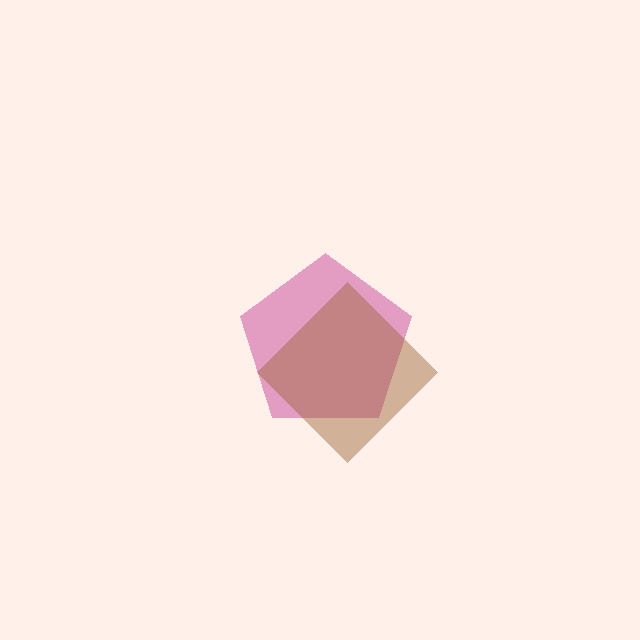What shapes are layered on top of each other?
The layered shapes are: a magenta pentagon, a brown diamond.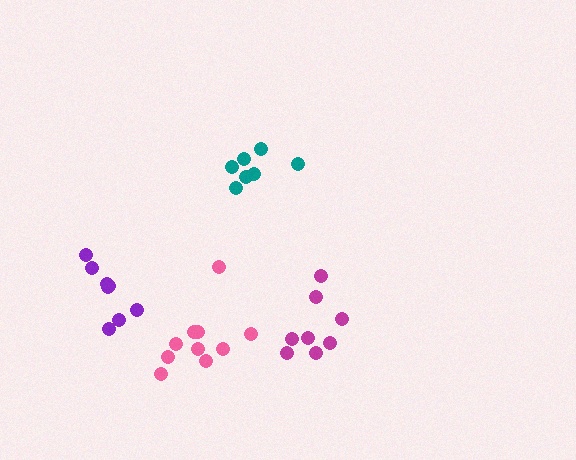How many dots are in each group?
Group 1: 8 dots, Group 2: 10 dots, Group 3: 7 dots, Group 4: 8 dots (33 total).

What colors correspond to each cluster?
The clusters are colored: magenta, pink, teal, purple.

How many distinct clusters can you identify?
There are 4 distinct clusters.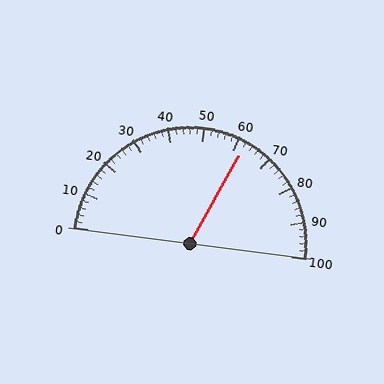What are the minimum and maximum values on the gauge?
The gauge ranges from 0 to 100.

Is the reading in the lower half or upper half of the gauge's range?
The reading is in the upper half of the range (0 to 100).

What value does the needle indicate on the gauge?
The needle indicates approximately 62.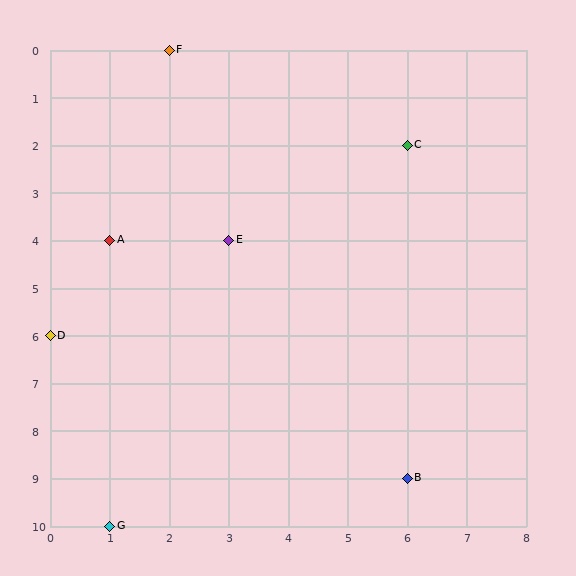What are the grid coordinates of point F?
Point F is at grid coordinates (2, 0).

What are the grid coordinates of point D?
Point D is at grid coordinates (0, 6).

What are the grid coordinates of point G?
Point G is at grid coordinates (1, 10).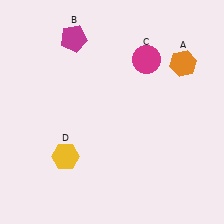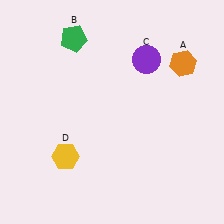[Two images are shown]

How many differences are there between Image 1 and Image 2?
There are 2 differences between the two images.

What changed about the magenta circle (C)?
In Image 1, C is magenta. In Image 2, it changed to purple.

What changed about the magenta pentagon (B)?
In Image 1, B is magenta. In Image 2, it changed to green.